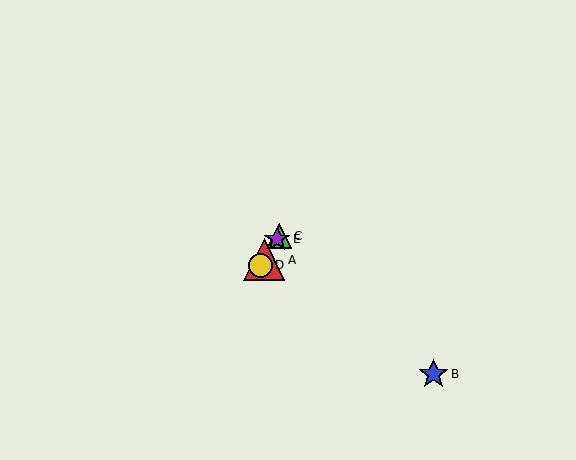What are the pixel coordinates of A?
Object A is at (264, 260).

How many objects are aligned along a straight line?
4 objects (A, C, D, E) are aligned along a straight line.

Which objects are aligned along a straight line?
Objects A, C, D, E are aligned along a straight line.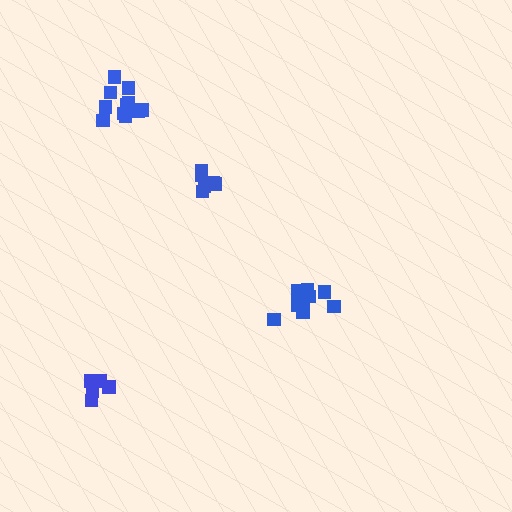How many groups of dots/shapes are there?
There are 4 groups.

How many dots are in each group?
Group 1: 6 dots, Group 2: 11 dots, Group 3: 5 dots, Group 4: 11 dots (33 total).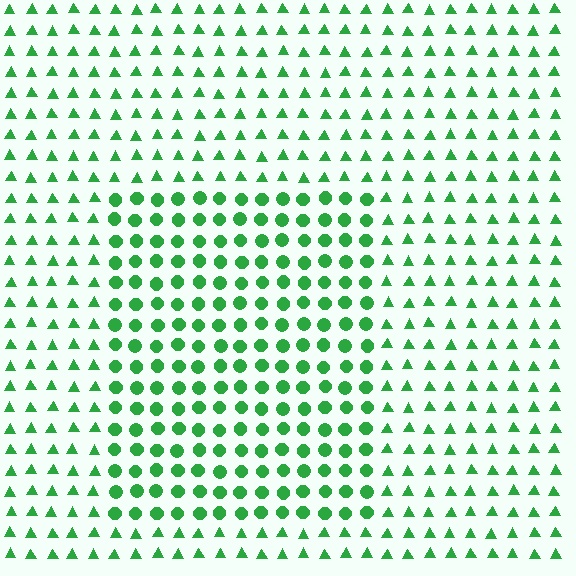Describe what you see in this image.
The image is filled with small green elements arranged in a uniform grid. A rectangle-shaped region contains circles, while the surrounding area contains triangles. The boundary is defined purely by the change in element shape.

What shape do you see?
I see a rectangle.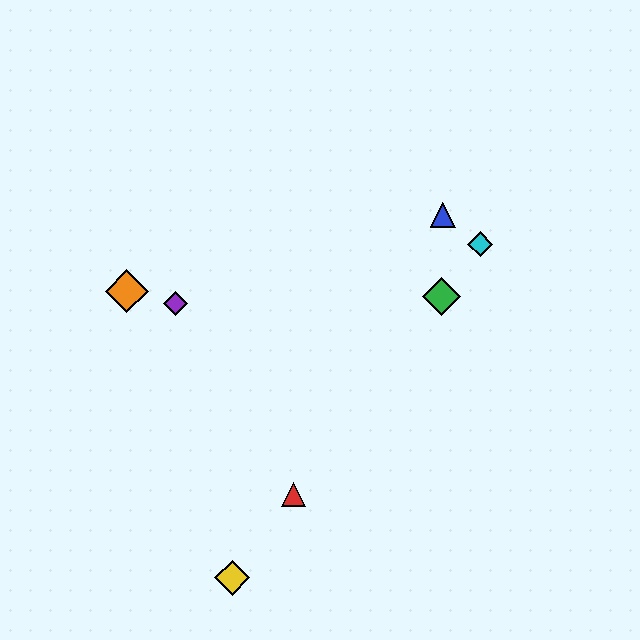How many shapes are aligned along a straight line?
4 shapes (the red triangle, the green diamond, the yellow diamond, the cyan diamond) are aligned along a straight line.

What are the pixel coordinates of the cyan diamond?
The cyan diamond is at (480, 244).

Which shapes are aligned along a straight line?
The red triangle, the green diamond, the yellow diamond, the cyan diamond are aligned along a straight line.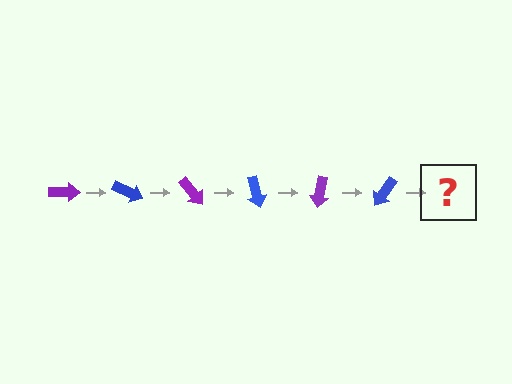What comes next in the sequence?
The next element should be a purple arrow, rotated 150 degrees from the start.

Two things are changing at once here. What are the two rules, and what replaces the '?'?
The two rules are that it rotates 25 degrees each step and the color cycles through purple and blue. The '?' should be a purple arrow, rotated 150 degrees from the start.